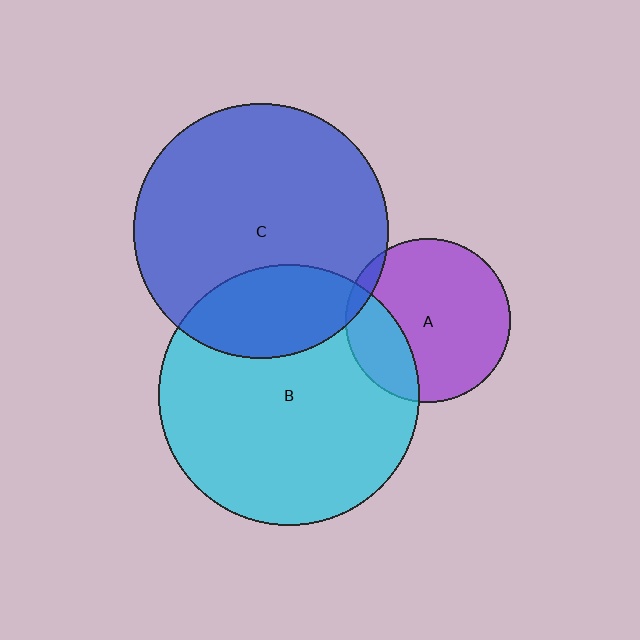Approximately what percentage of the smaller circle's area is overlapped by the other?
Approximately 25%.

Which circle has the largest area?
Circle B (cyan).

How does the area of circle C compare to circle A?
Approximately 2.4 times.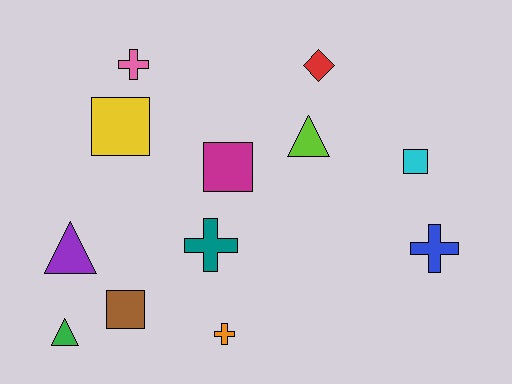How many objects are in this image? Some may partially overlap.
There are 12 objects.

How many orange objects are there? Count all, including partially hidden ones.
There is 1 orange object.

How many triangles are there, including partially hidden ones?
There are 3 triangles.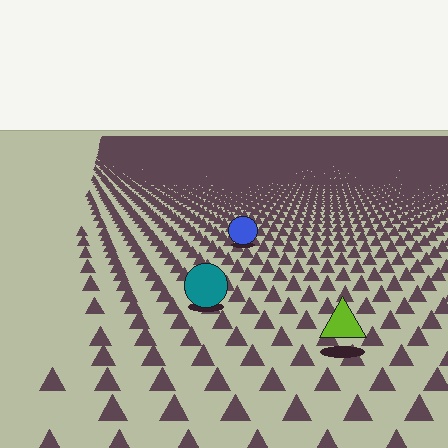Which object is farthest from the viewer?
The blue circle is farthest from the viewer. It appears smaller and the ground texture around it is denser.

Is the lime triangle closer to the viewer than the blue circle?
Yes. The lime triangle is closer — you can tell from the texture gradient: the ground texture is coarser near it.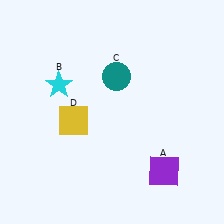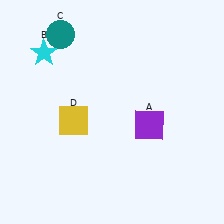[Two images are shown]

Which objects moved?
The objects that moved are: the purple square (A), the cyan star (B), the teal circle (C).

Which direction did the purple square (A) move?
The purple square (A) moved up.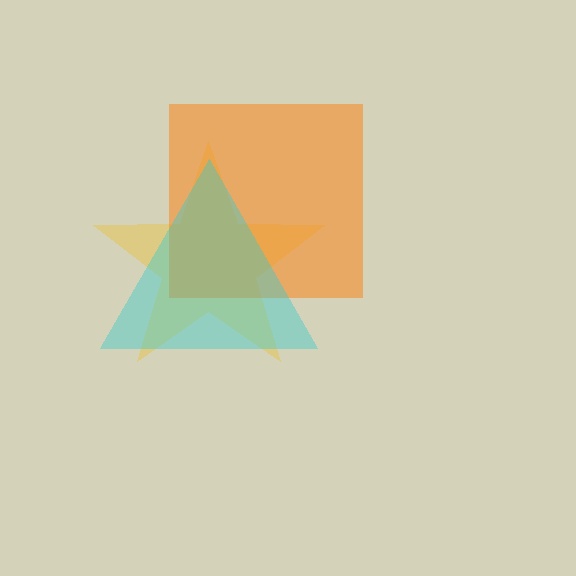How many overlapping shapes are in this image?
There are 3 overlapping shapes in the image.